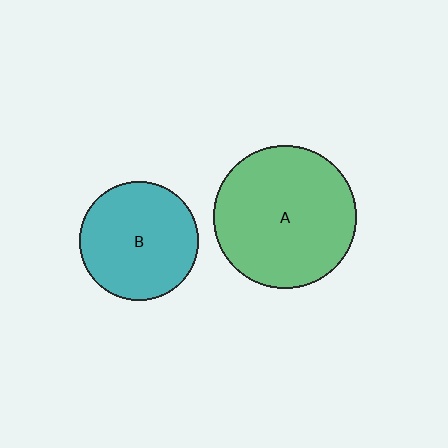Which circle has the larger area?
Circle A (green).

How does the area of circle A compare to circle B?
Approximately 1.4 times.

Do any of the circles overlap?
No, none of the circles overlap.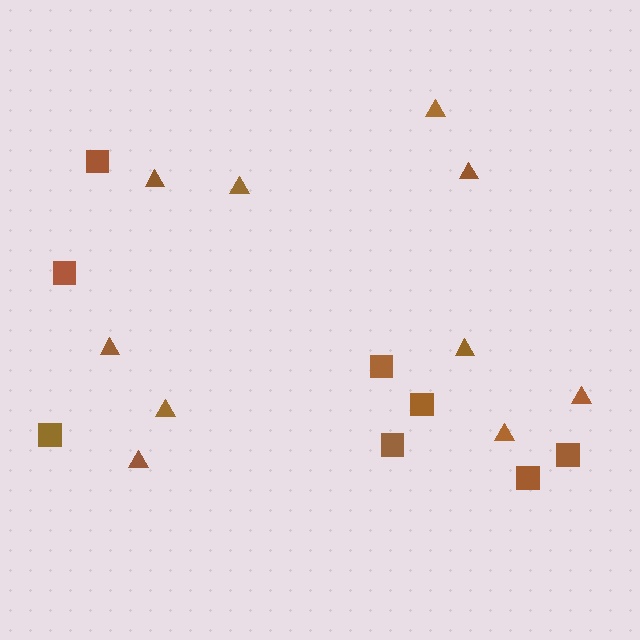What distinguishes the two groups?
There are 2 groups: one group of squares (8) and one group of triangles (10).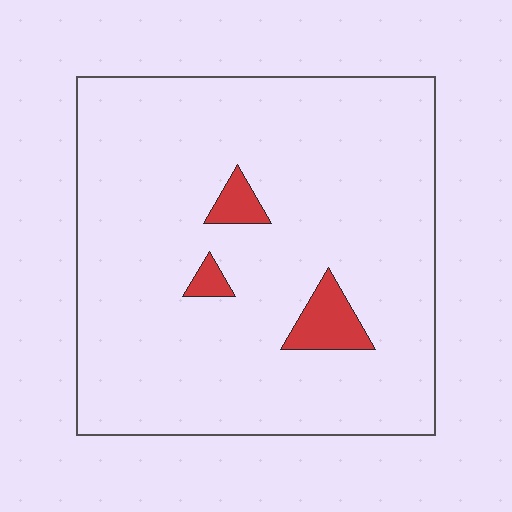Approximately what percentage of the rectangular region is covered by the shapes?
Approximately 5%.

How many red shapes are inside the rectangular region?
3.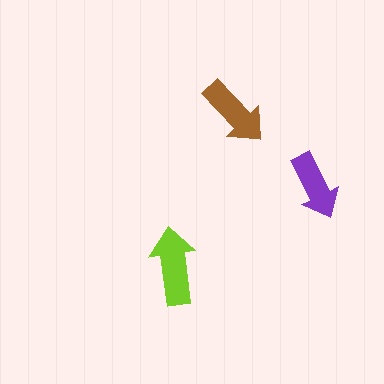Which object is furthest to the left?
The lime arrow is leftmost.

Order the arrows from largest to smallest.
the lime one, the brown one, the purple one.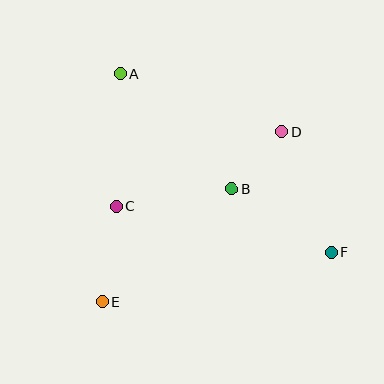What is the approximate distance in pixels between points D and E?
The distance between D and E is approximately 247 pixels.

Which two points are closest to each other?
Points B and D are closest to each other.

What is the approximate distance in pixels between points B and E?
The distance between B and E is approximately 172 pixels.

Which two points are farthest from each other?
Points A and F are farthest from each other.